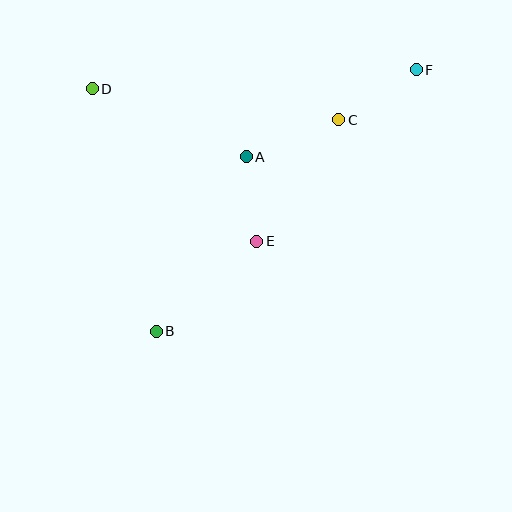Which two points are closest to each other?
Points A and E are closest to each other.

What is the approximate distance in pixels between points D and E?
The distance between D and E is approximately 225 pixels.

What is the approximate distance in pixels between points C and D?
The distance between C and D is approximately 249 pixels.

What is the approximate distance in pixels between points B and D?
The distance between B and D is approximately 251 pixels.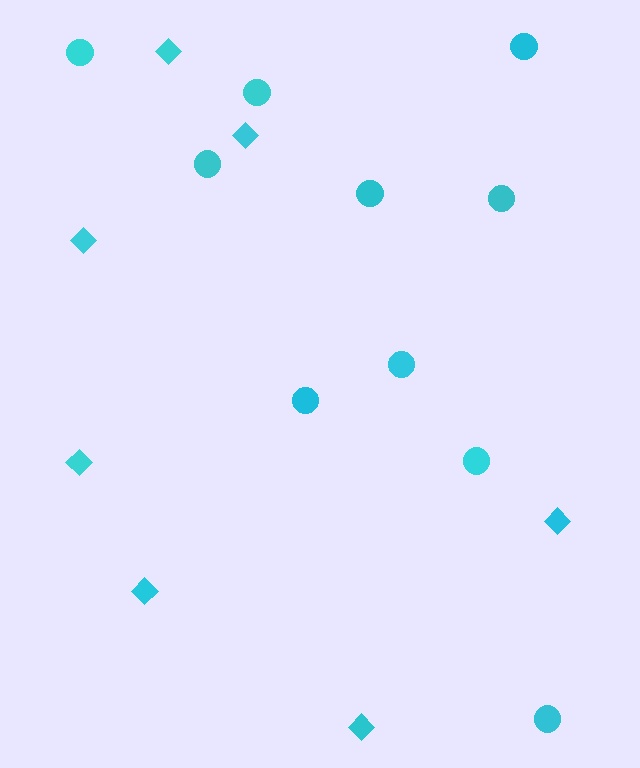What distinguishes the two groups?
There are 2 groups: one group of diamonds (7) and one group of circles (10).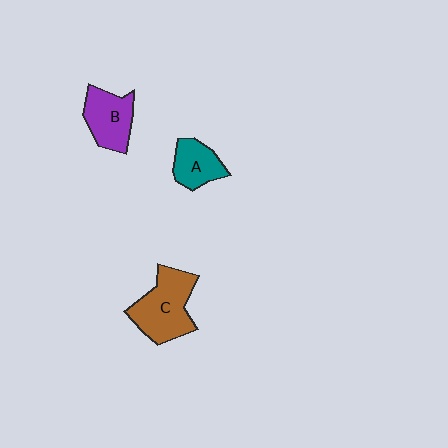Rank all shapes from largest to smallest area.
From largest to smallest: C (brown), B (purple), A (teal).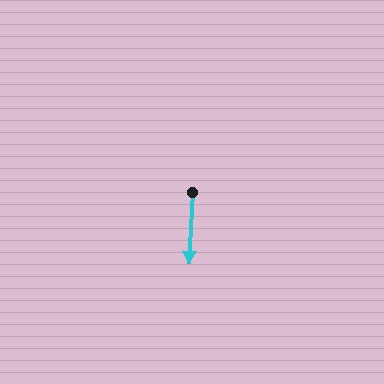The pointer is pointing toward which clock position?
Roughly 6 o'clock.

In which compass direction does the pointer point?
South.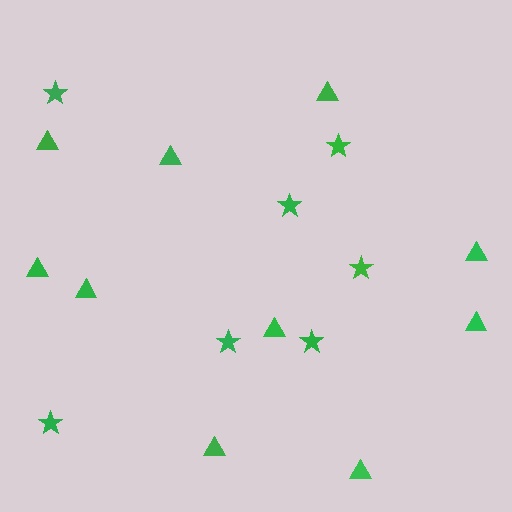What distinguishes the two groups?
There are 2 groups: one group of stars (7) and one group of triangles (10).